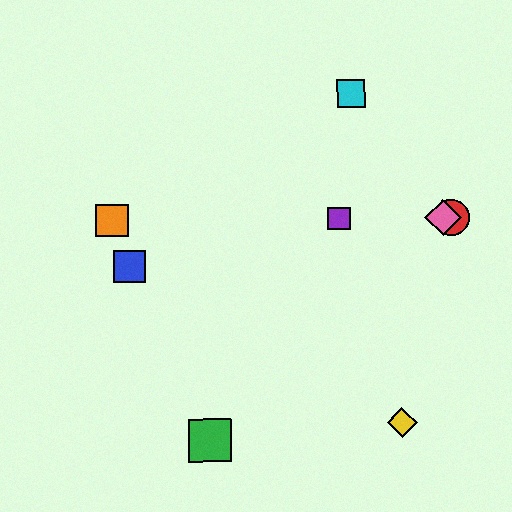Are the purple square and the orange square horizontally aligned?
Yes, both are at y≈219.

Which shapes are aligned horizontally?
The red circle, the purple square, the orange square, the pink diamond are aligned horizontally.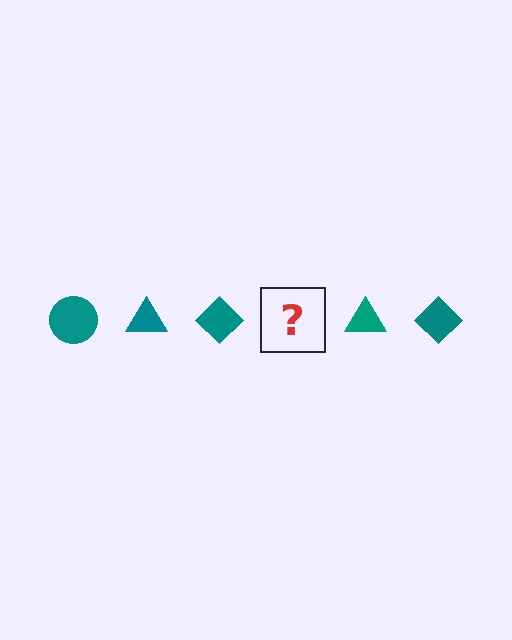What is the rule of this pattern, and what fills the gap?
The rule is that the pattern cycles through circle, triangle, diamond shapes in teal. The gap should be filled with a teal circle.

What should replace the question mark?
The question mark should be replaced with a teal circle.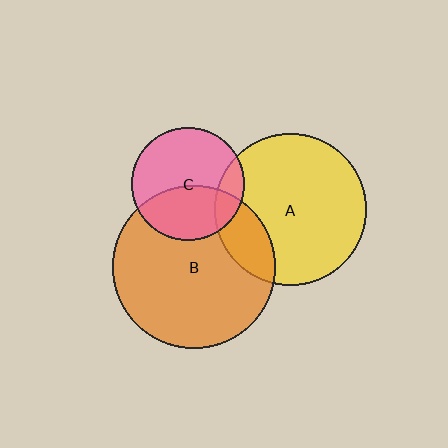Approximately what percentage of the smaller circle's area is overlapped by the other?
Approximately 40%.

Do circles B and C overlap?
Yes.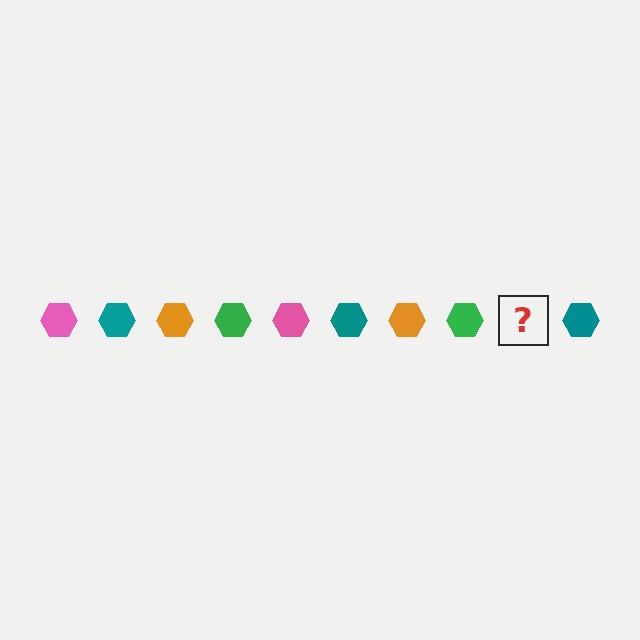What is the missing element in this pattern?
The missing element is a pink hexagon.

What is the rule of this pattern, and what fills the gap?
The rule is that the pattern cycles through pink, teal, orange, green hexagons. The gap should be filled with a pink hexagon.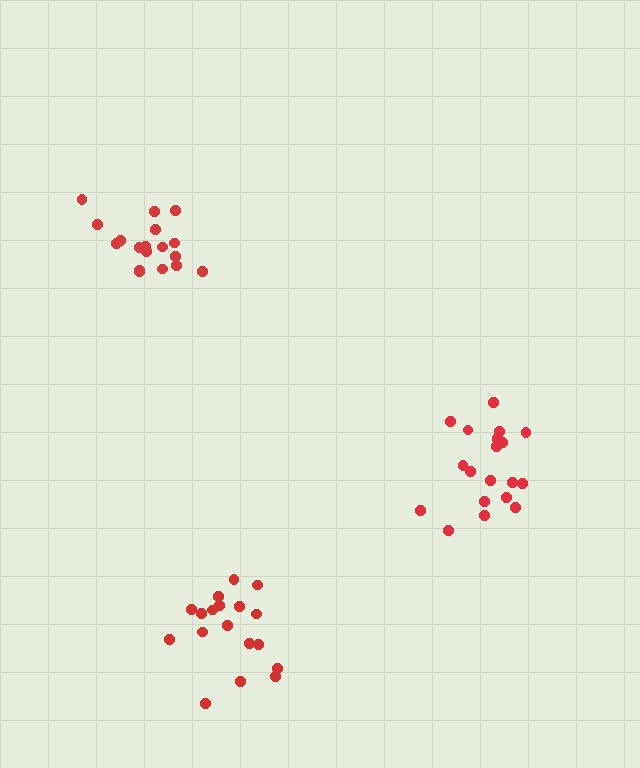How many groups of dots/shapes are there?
There are 3 groups.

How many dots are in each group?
Group 1: 19 dots, Group 2: 18 dots, Group 3: 18 dots (55 total).